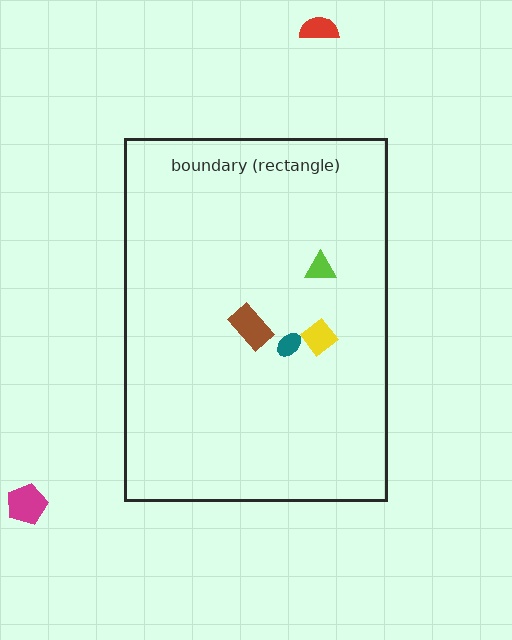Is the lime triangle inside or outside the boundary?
Inside.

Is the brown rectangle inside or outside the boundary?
Inside.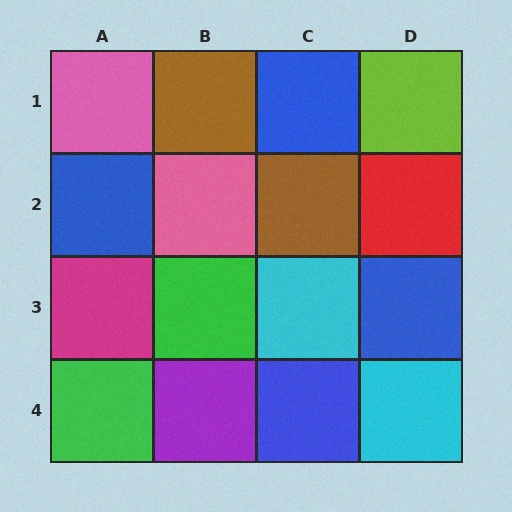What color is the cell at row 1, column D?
Lime.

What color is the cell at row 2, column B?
Pink.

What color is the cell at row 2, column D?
Red.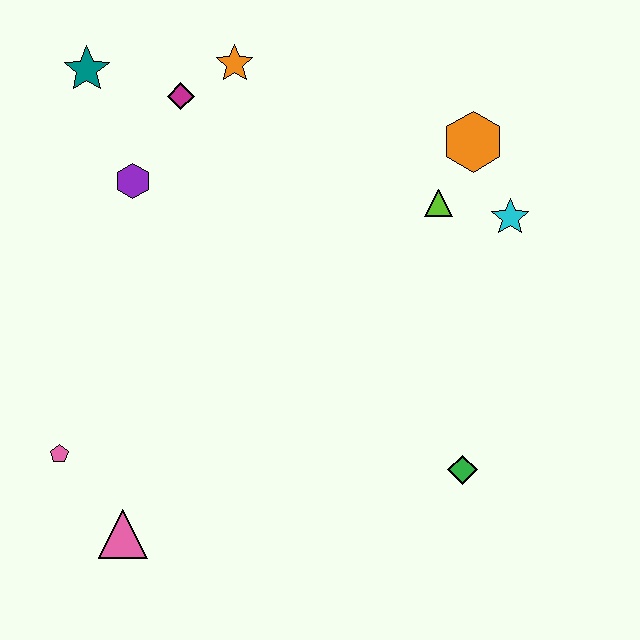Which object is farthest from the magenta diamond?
The green diamond is farthest from the magenta diamond.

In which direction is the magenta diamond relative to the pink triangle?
The magenta diamond is above the pink triangle.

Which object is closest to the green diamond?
The cyan star is closest to the green diamond.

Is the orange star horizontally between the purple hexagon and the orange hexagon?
Yes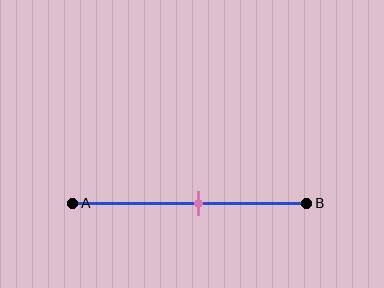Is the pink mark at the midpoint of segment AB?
No, the mark is at about 55% from A, not at the 50% midpoint.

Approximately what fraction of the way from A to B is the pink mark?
The pink mark is approximately 55% of the way from A to B.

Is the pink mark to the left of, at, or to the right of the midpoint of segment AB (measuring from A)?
The pink mark is to the right of the midpoint of segment AB.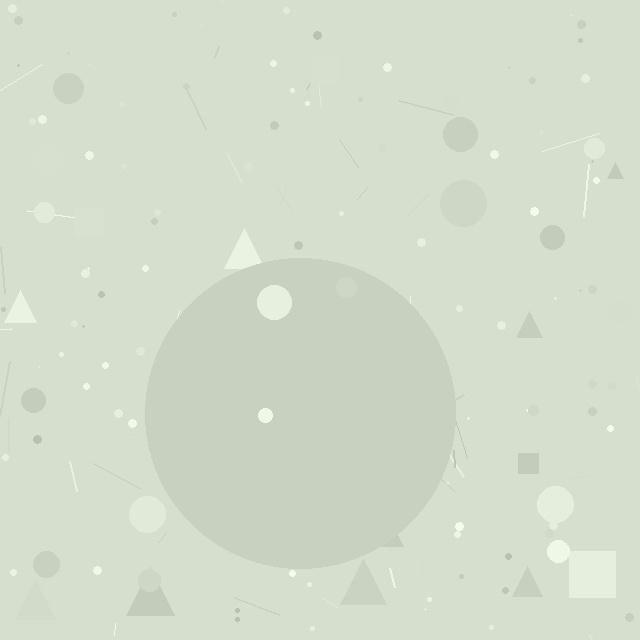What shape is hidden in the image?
A circle is hidden in the image.